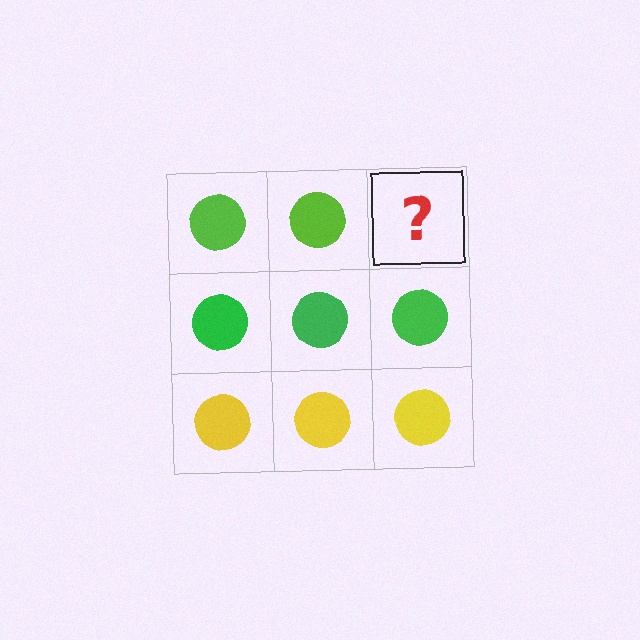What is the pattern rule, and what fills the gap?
The rule is that each row has a consistent color. The gap should be filled with a lime circle.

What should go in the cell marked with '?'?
The missing cell should contain a lime circle.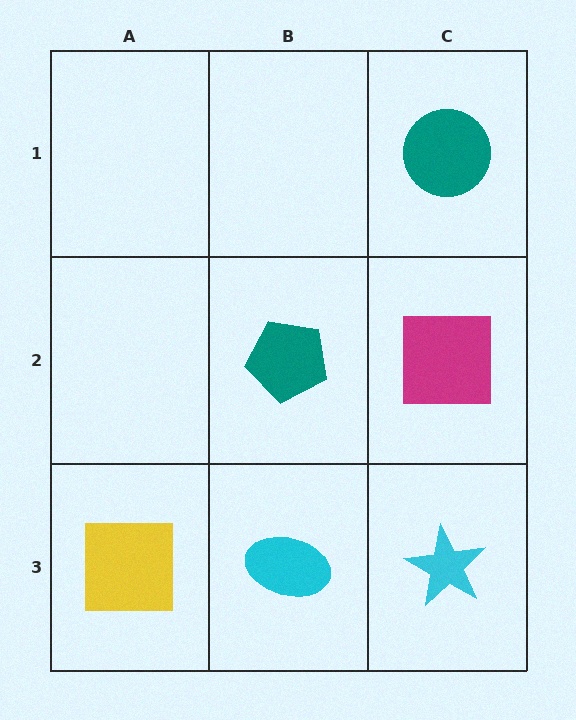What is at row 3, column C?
A cyan star.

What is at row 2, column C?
A magenta square.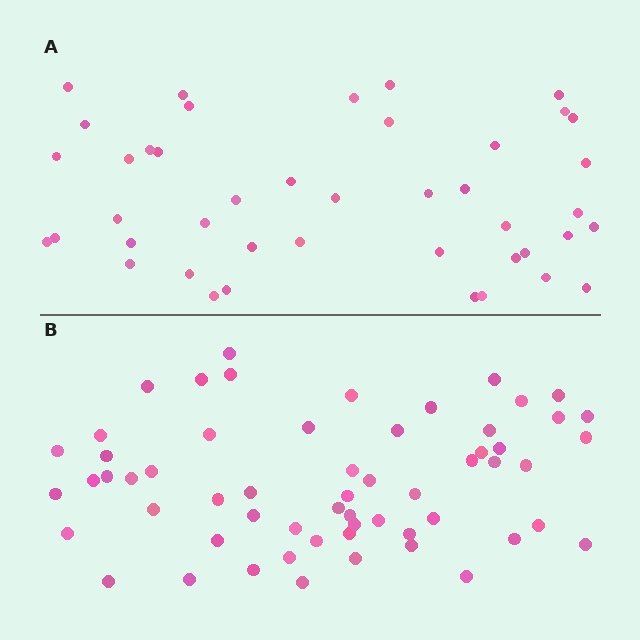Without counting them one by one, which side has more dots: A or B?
Region B (the bottom region) has more dots.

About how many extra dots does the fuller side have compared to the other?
Region B has approximately 15 more dots than region A.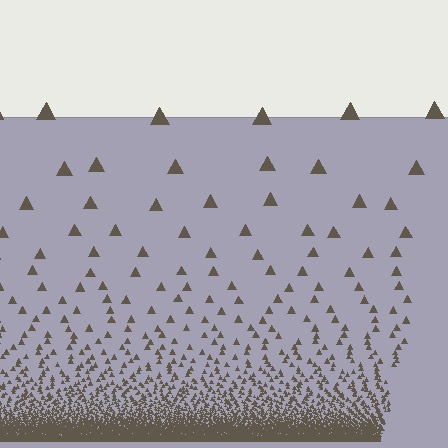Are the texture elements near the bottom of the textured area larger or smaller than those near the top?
Smaller. The gradient is inverted — elements near the bottom are smaller and denser.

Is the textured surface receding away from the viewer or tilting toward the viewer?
The surface appears to tilt toward the viewer. Texture elements get larger and sparser toward the top.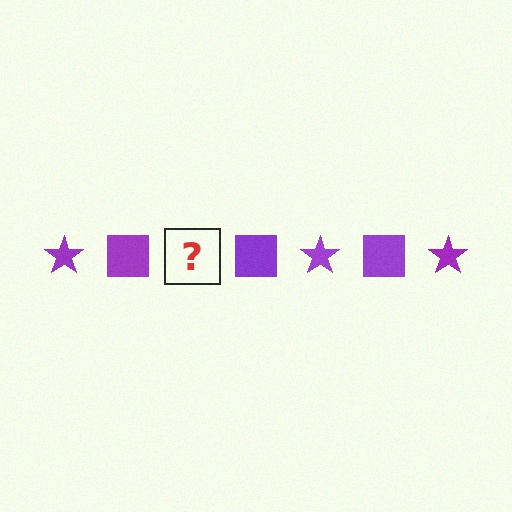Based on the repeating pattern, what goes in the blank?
The blank should be a purple star.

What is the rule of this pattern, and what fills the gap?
The rule is that the pattern cycles through star, square shapes in purple. The gap should be filled with a purple star.